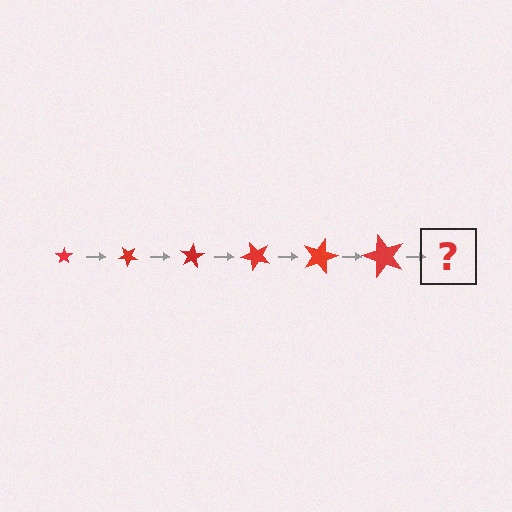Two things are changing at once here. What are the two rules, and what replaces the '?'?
The two rules are that the star grows larger each step and it rotates 40 degrees each step. The '?' should be a star, larger than the previous one and rotated 240 degrees from the start.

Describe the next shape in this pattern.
It should be a star, larger than the previous one and rotated 240 degrees from the start.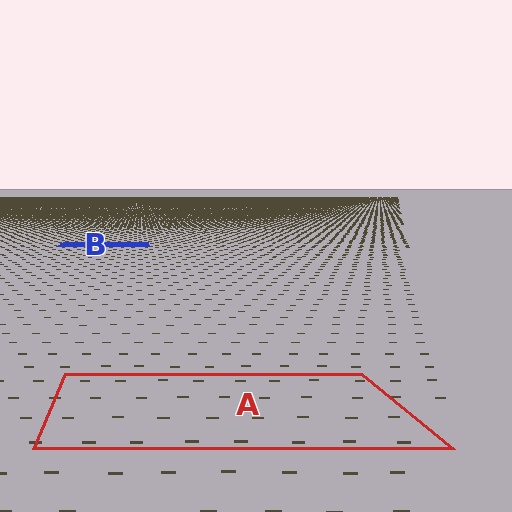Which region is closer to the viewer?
Region A is closer. The texture elements there are larger and more spread out.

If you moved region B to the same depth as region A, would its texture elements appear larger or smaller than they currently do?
They would appear larger. At a closer depth, the same texture elements are projected at a bigger on-screen size.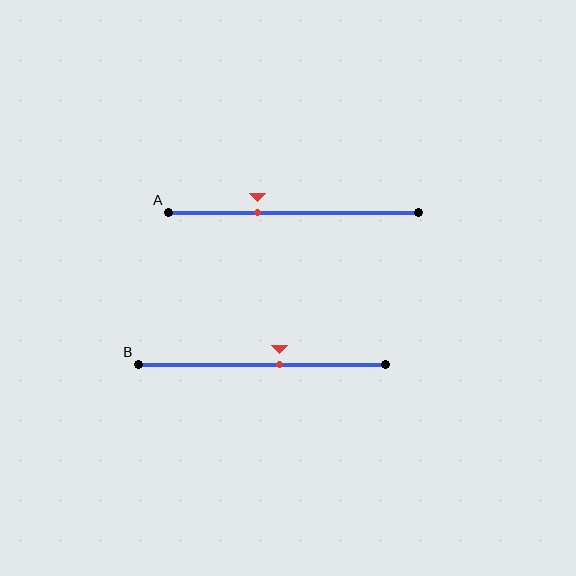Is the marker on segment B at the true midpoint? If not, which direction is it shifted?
No, the marker on segment B is shifted to the right by about 7% of the segment length.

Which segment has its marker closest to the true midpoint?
Segment B has its marker closest to the true midpoint.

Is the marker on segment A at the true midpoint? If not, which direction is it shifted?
No, the marker on segment A is shifted to the left by about 14% of the segment length.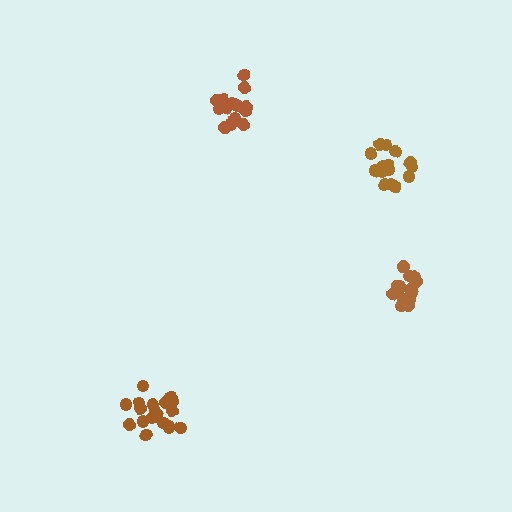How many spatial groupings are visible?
There are 4 spatial groupings.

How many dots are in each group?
Group 1: 20 dots, Group 2: 15 dots, Group 3: 14 dots, Group 4: 18 dots (67 total).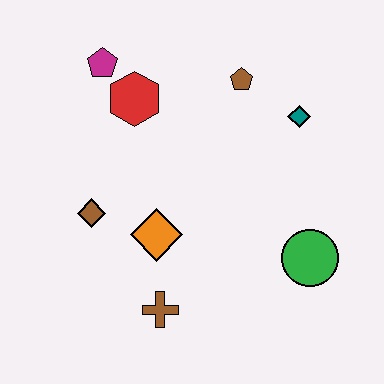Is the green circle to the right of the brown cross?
Yes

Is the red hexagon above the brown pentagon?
No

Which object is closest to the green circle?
The teal diamond is closest to the green circle.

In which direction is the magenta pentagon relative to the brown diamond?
The magenta pentagon is above the brown diamond.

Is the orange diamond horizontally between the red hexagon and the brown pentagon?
Yes